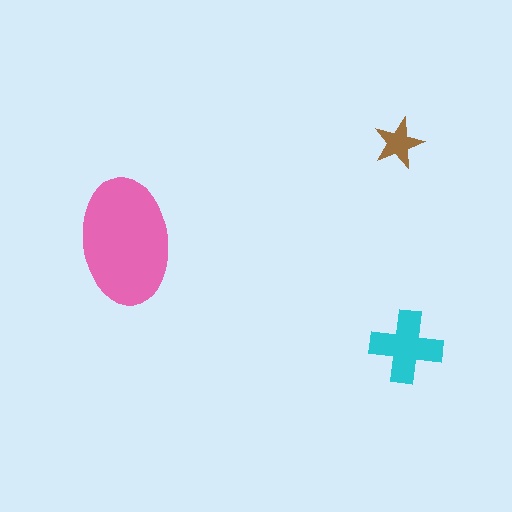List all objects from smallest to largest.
The brown star, the cyan cross, the pink ellipse.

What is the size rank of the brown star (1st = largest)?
3rd.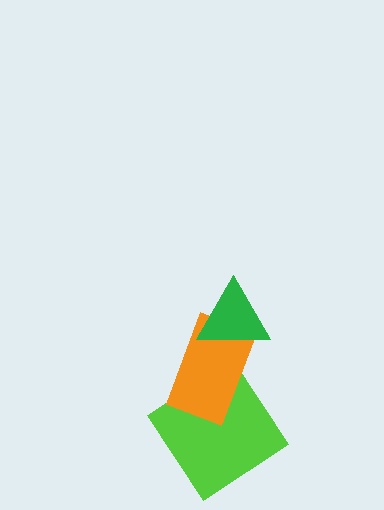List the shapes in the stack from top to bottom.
From top to bottom: the green triangle, the orange rectangle, the lime diamond.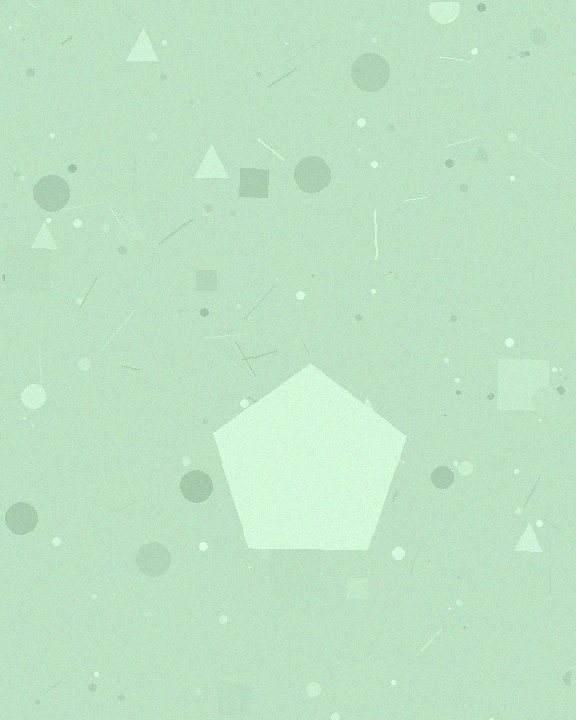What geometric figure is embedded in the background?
A pentagon is embedded in the background.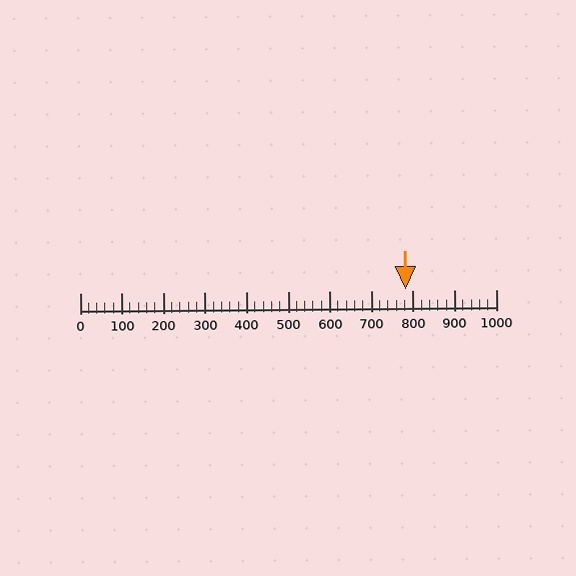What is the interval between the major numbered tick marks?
The major tick marks are spaced 100 units apart.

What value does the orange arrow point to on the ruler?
The orange arrow points to approximately 784.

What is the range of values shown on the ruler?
The ruler shows values from 0 to 1000.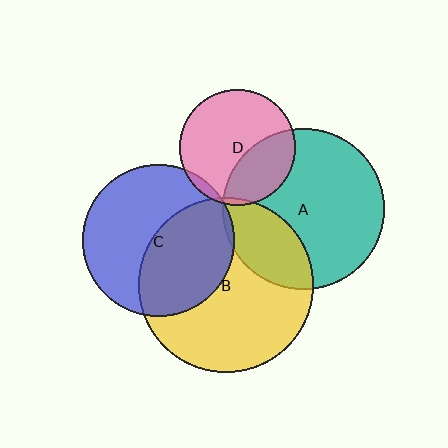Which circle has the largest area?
Circle B (yellow).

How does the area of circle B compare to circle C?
Approximately 1.3 times.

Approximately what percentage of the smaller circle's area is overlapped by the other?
Approximately 5%.